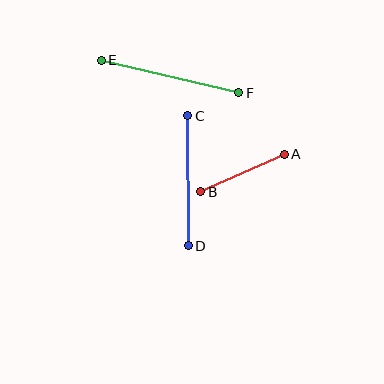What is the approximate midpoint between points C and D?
The midpoint is at approximately (188, 181) pixels.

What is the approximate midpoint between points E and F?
The midpoint is at approximately (170, 77) pixels.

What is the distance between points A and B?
The distance is approximately 92 pixels.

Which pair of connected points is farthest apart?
Points E and F are farthest apart.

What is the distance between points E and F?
The distance is approximately 142 pixels.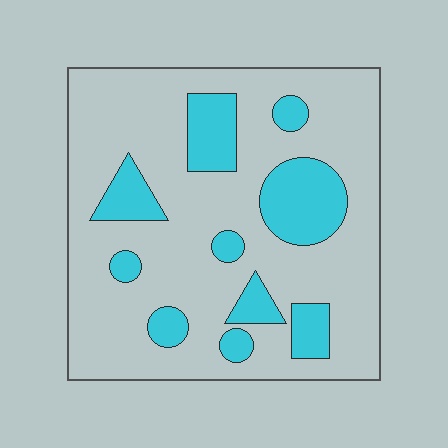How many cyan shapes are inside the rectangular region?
10.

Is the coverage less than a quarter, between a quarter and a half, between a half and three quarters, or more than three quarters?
Less than a quarter.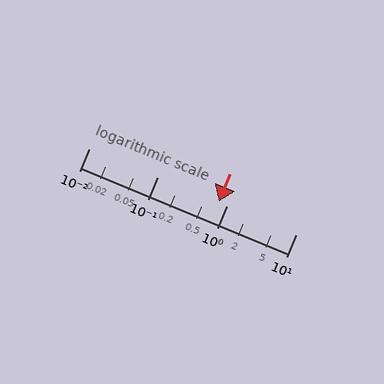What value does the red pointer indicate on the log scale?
The pointer indicates approximately 0.77.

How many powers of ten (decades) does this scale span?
The scale spans 3 decades, from 0.01 to 10.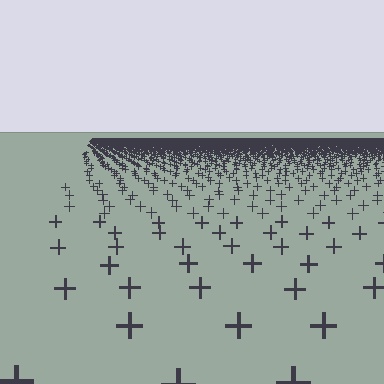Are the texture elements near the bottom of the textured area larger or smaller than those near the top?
Larger. Near the bottom, elements are closer to the viewer and appear at a bigger on-screen size.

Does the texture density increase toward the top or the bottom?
Density increases toward the top.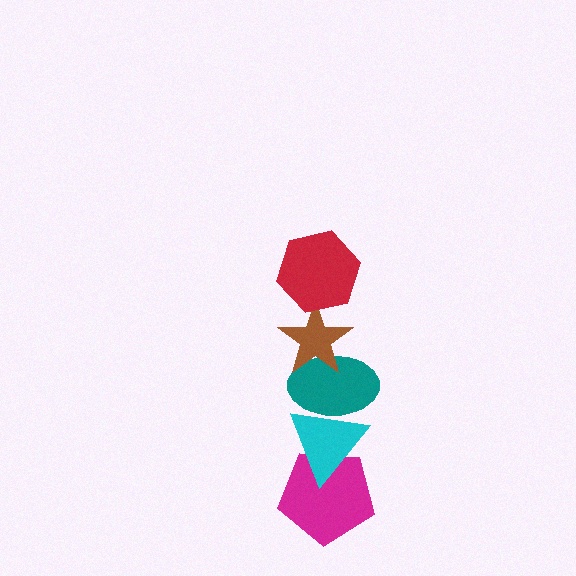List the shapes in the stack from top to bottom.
From top to bottom: the red hexagon, the brown star, the teal ellipse, the cyan triangle, the magenta pentagon.